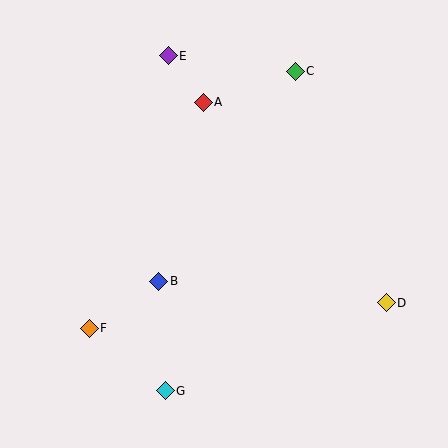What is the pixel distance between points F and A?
The distance between F and A is 253 pixels.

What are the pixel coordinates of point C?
Point C is at (295, 71).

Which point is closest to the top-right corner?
Point C is closest to the top-right corner.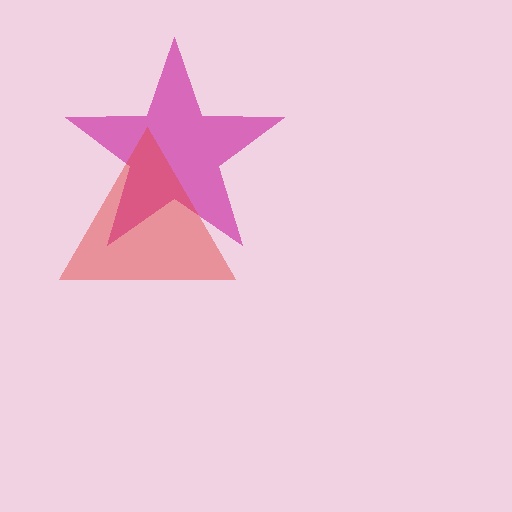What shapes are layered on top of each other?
The layered shapes are: a magenta star, a red triangle.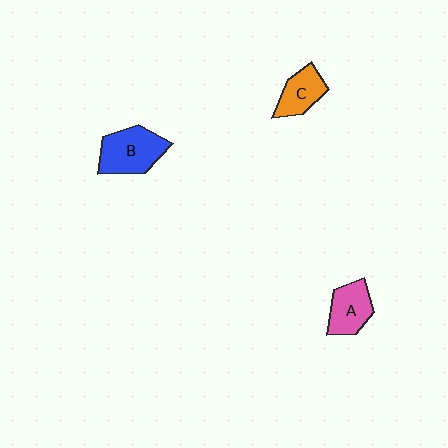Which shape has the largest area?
Shape B (blue).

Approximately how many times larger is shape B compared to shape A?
Approximately 1.4 times.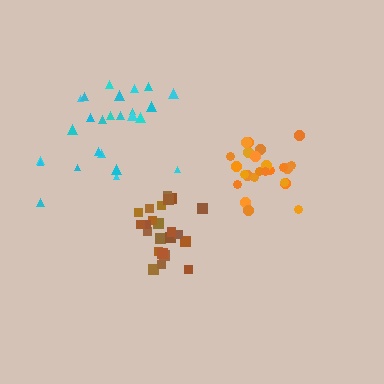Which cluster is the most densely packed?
Brown.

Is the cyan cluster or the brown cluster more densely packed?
Brown.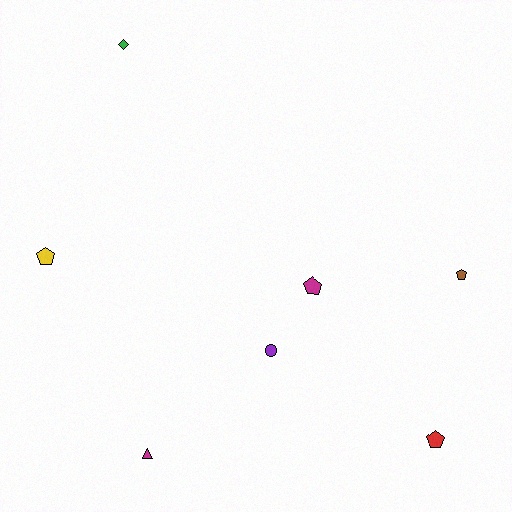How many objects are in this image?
There are 7 objects.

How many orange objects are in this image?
There are no orange objects.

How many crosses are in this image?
There are no crosses.